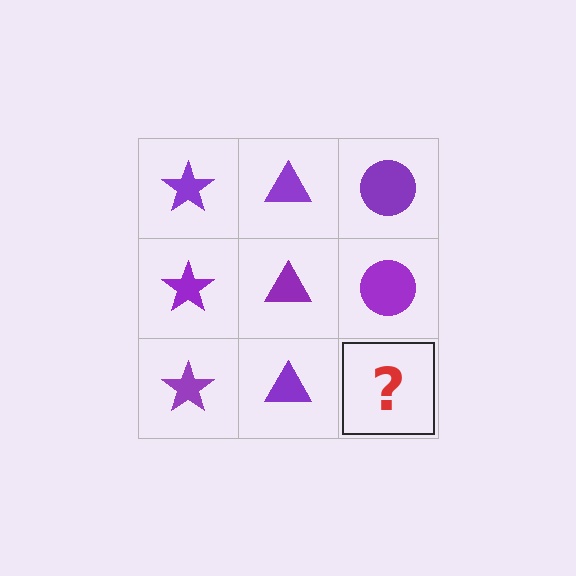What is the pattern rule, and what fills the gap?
The rule is that each column has a consistent shape. The gap should be filled with a purple circle.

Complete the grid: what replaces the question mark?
The question mark should be replaced with a purple circle.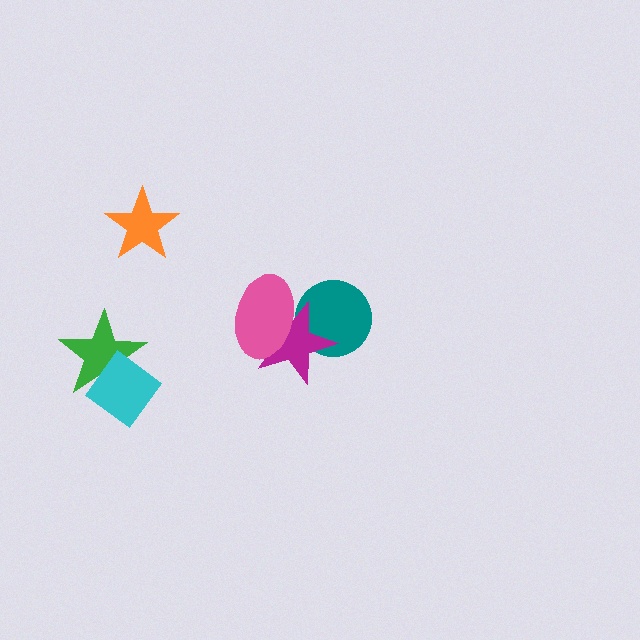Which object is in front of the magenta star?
The pink ellipse is in front of the magenta star.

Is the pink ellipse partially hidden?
No, no other shape covers it.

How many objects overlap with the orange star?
0 objects overlap with the orange star.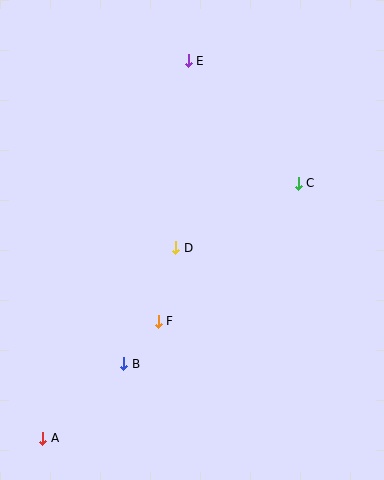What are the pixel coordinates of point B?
Point B is at (123, 364).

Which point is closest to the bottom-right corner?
Point F is closest to the bottom-right corner.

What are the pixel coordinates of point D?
Point D is at (176, 248).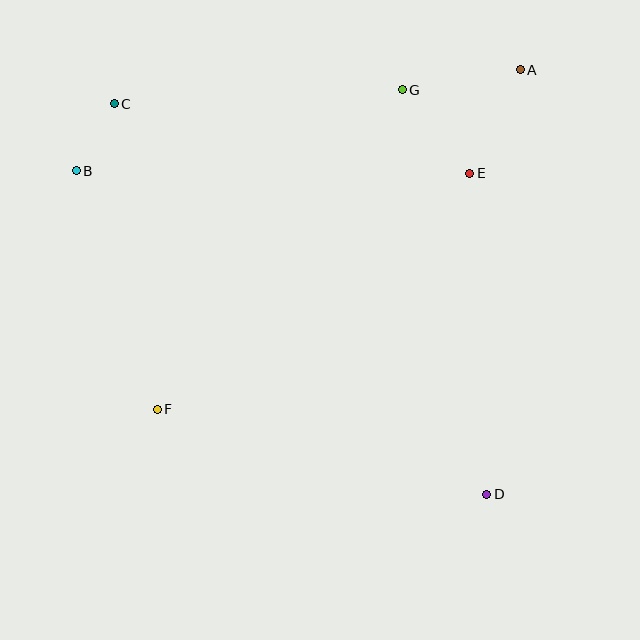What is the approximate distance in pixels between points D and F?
The distance between D and F is approximately 340 pixels.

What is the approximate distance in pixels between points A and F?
The distance between A and F is approximately 497 pixels.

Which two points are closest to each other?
Points B and C are closest to each other.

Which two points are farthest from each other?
Points C and D are farthest from each other.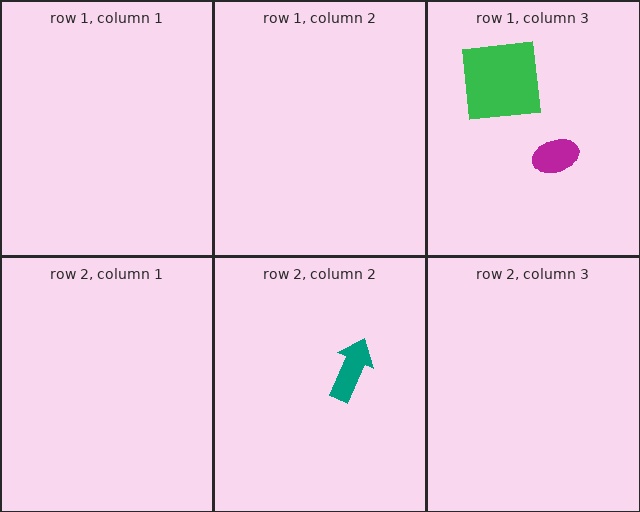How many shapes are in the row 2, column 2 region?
1.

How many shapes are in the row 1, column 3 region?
2.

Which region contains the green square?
The row 1, column 3 region.